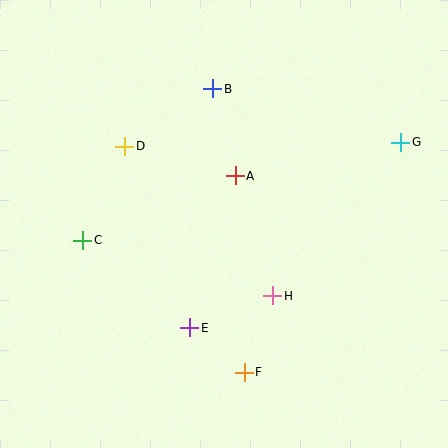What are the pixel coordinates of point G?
Point G is at (401, 142).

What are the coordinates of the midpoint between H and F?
The midpoint between H and F is at (259, 334).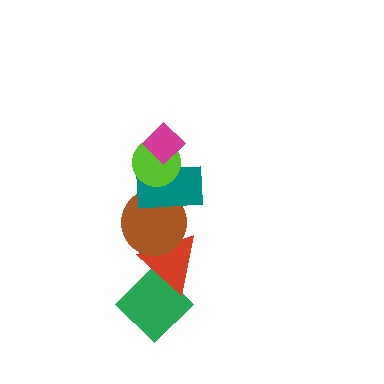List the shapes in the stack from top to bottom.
From top to bottom: the magenta diamond, the lime circle, the teal rectangle, the brown circle, the red triangle, the green diamond.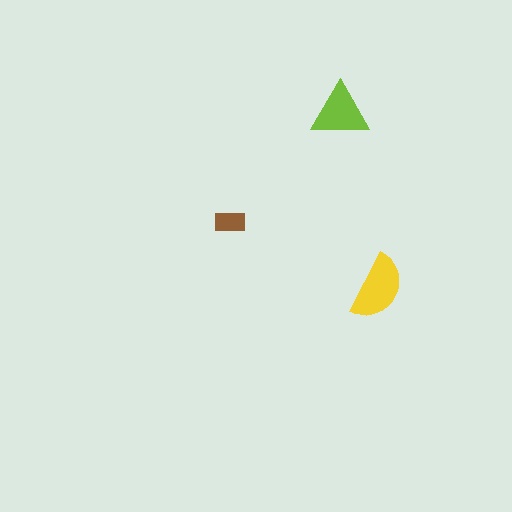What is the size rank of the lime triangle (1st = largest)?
2nd.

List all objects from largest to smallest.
The yellow semicircle, the lime triangle, the brown rectangle.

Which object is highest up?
The lime triangle is topmost.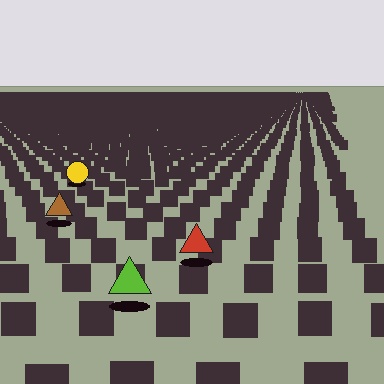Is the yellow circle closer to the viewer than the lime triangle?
No. The lime triangle is closer — you can tell from the texture gradient: the ground texture is coarser near it.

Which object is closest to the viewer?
The lime triangle is closest. The texture marks near it are larger and more spread out.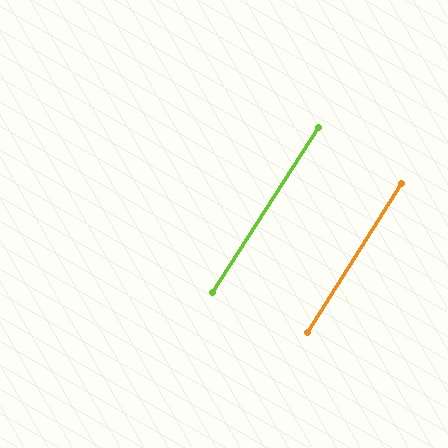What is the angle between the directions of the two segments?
Approximately 0 degrees.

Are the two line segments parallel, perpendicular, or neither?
Parallel — their directions differ by only 0.3°.